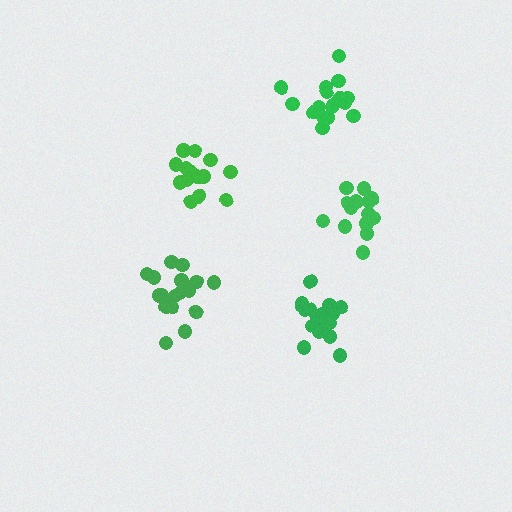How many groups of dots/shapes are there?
There are 5 groups.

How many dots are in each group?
Group 1: 16 dots, Group 2: 19 dots, Group 3: 14 dots, Group 4: 18 dots, Group 5: 18 dots (85 total).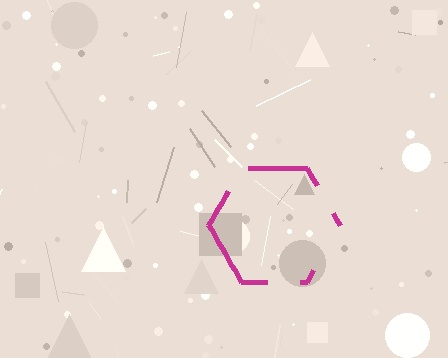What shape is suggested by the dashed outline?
The dashed outline suggests a hexagon.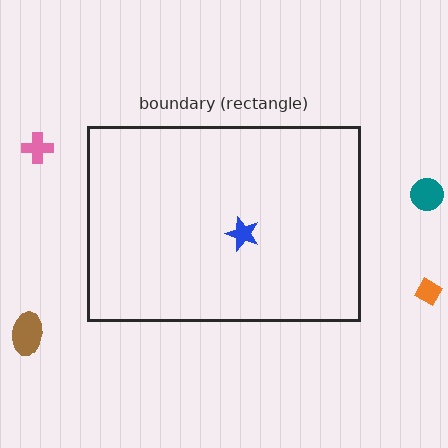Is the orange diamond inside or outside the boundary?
Outside.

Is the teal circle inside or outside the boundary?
Outside.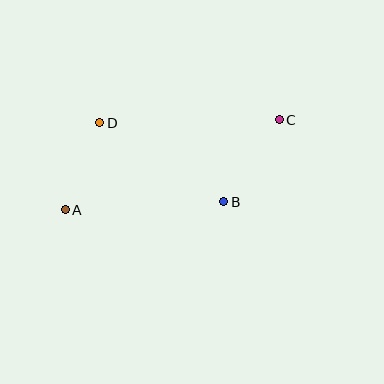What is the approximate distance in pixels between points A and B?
The distance between A and B is approximately 159 pixels.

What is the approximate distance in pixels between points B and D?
The distance between B and D is approximately 147 pixels.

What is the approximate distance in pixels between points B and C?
The distance between B and C is approximately 99 pixels.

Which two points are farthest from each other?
Points A and C are farthest from each other.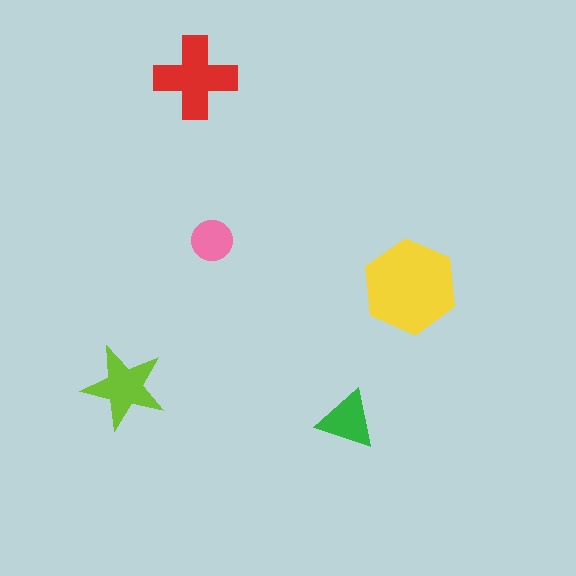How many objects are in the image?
There are 5 objects in the image.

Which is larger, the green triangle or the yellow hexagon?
The yellow hexagon.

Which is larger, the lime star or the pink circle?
The lime star.